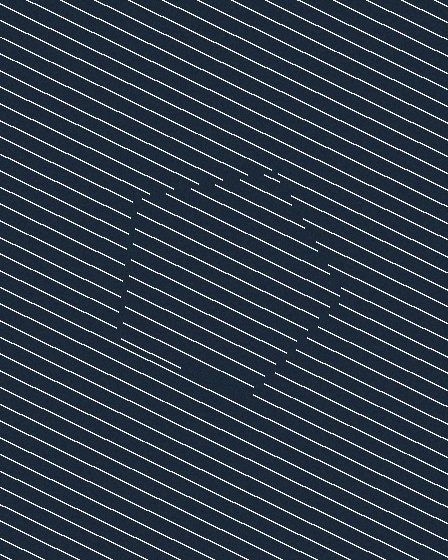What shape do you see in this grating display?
An illusory pentagon. The interior of the shape contains the same grating, shifted by half a period — the contour is defined by the phase discontinuity where line-ends from the inner and outer gratings abut.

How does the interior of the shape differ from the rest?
The interior of the shape contains the same grating, shifted by half a period — the contour is defined by the phase discontinuity where line-ends from the inner and outer gratings abut.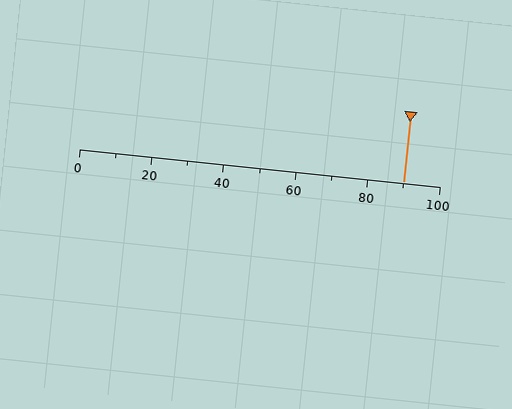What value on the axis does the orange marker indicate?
The marker indicates approximately 90.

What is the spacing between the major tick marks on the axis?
The major ticks are spaced 20 apart.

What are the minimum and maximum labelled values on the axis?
The axis runs from 0 to 100.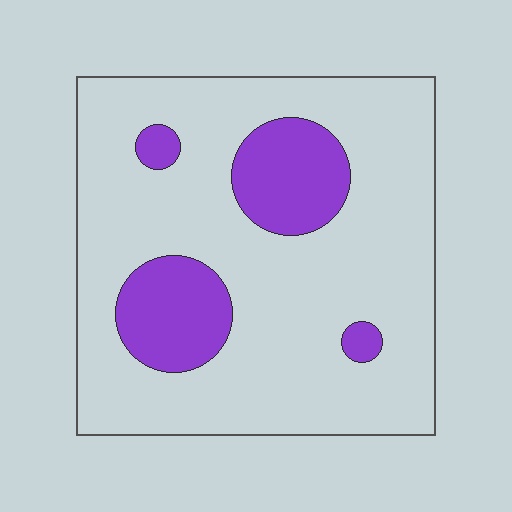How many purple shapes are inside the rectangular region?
4.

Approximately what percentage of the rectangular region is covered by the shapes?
Approximately 20%.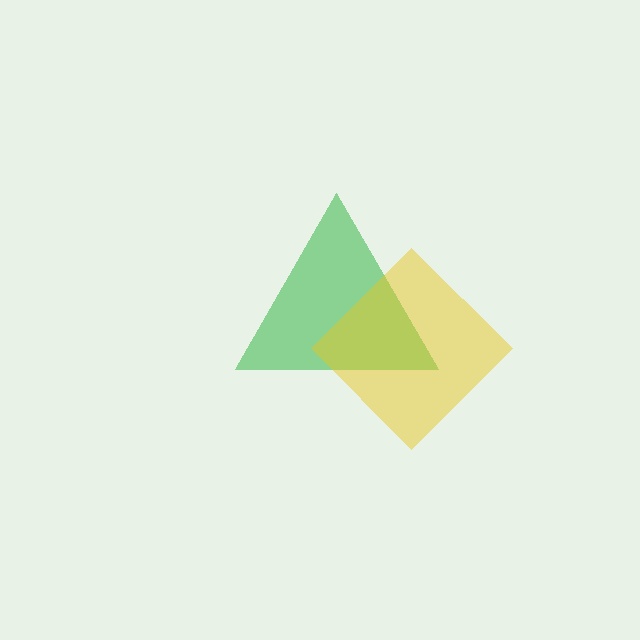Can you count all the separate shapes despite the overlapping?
Yes, there are 2 separate shapes.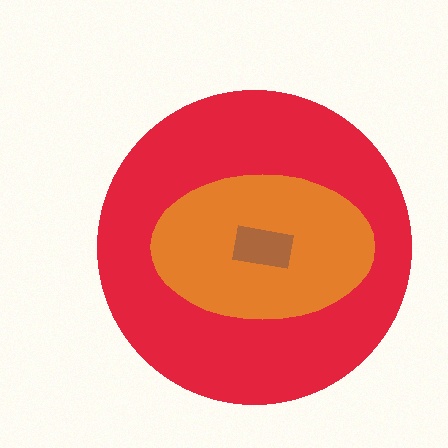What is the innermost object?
The brown rectangle.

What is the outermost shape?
The red circle.